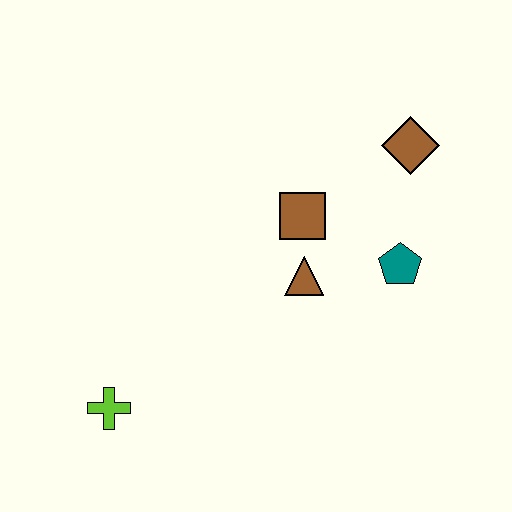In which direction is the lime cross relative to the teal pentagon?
The lime cross is to the left of the teal pentagon.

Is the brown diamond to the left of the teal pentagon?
No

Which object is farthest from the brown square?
The lime cross is farthest from the brown square.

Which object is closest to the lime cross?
The brown triangle is closest to the lime cross.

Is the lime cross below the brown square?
Yes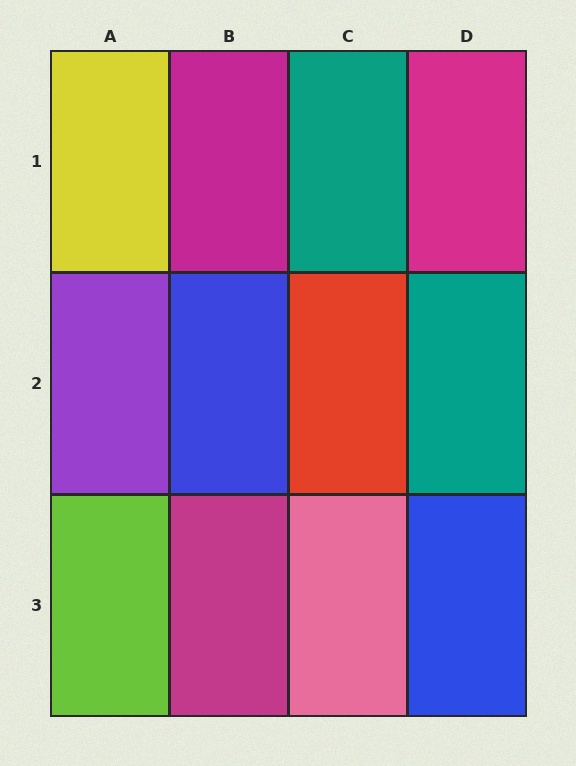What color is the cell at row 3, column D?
Blue.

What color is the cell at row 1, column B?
Magenta.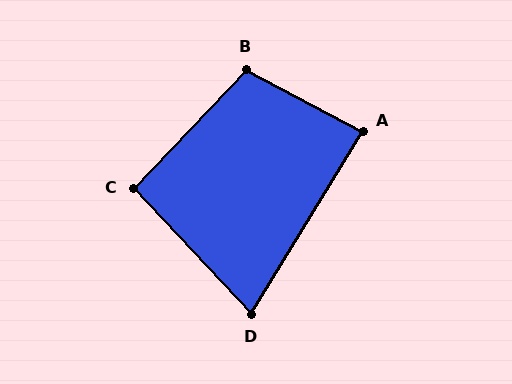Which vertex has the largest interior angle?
B, at approximately 105 degrees.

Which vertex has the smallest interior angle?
D, at approximately 75 degrees.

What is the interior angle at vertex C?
Approximately 93 degrees (approximately right).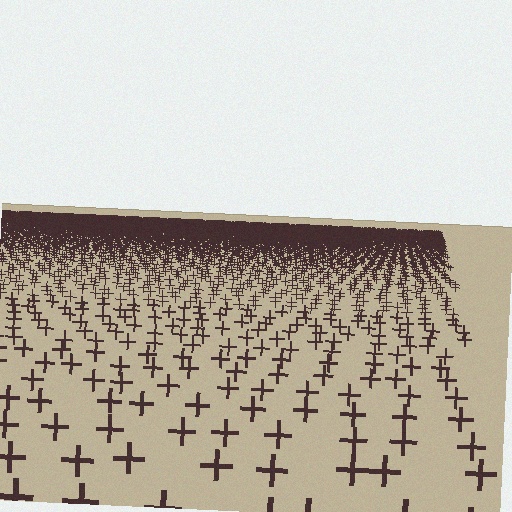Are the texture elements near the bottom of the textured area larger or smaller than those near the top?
Larger. Near the bottom, elements are closer to the viewer and appear at a bigger on-screen size.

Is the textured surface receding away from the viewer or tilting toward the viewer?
The surface is receding away from the viewer. Texture elements get smaller and denser toward the top.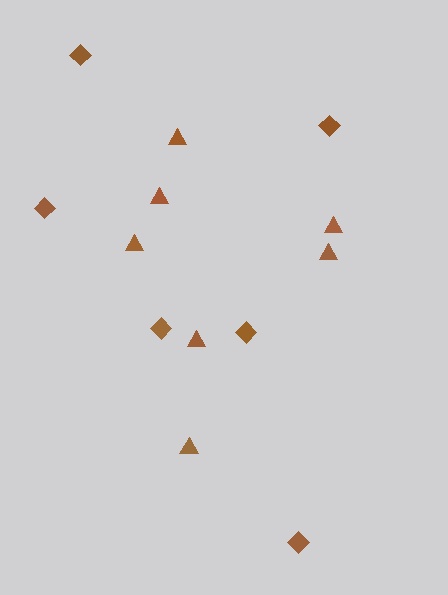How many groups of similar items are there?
There are 2 groups: one group of triangles (7) and one group of diamonds (6).